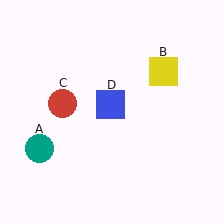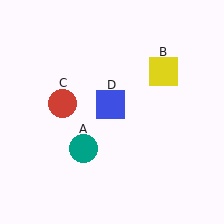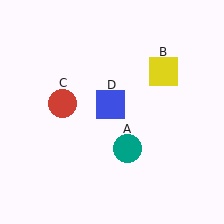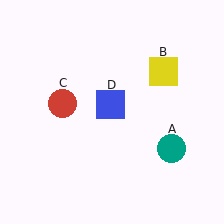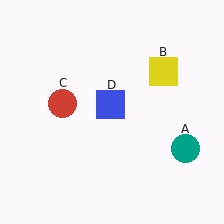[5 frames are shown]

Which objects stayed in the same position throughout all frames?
Yellow square (object B) and red circle (object C) and blue square (object D) remained stationary.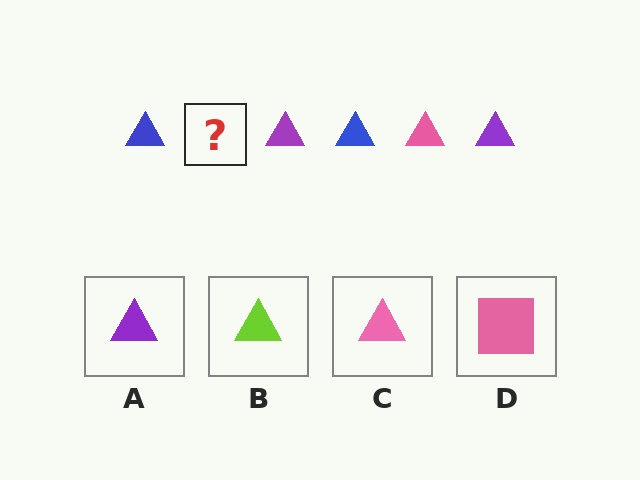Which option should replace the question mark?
Option C.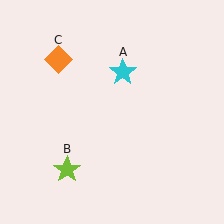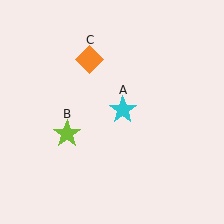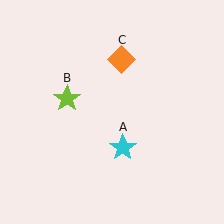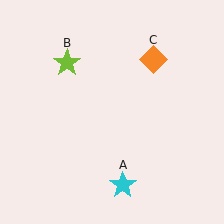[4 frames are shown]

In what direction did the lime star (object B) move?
The lime star (object B) moved up.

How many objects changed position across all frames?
3 objects changed position: cyan star (object A), lime star (object B), orange diamond (object C).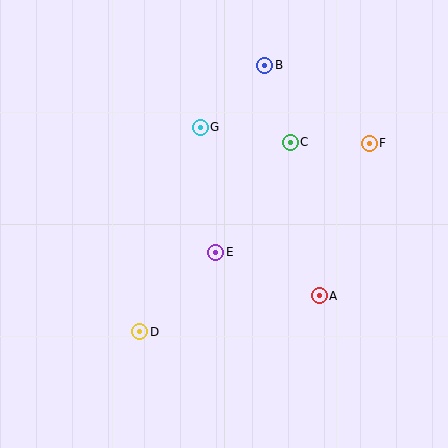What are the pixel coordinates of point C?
Point C is at (290, 142).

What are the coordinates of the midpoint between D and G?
The midpoint between D and G is at (170, 229).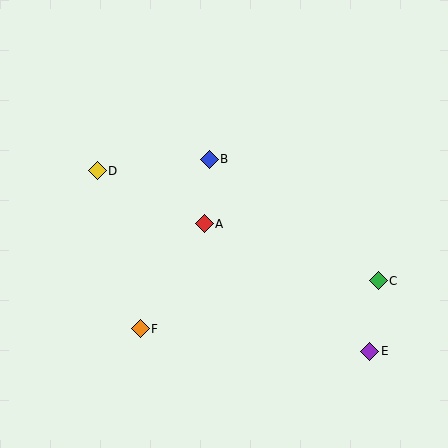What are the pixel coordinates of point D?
Point D is at (97, 171).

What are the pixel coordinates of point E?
Point E is at (370, 351).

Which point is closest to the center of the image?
Point A at (204, 224) is closest to the center.